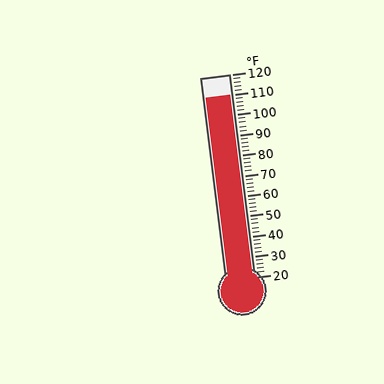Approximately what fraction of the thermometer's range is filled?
The thermometer is filled to approximately 90% of its range.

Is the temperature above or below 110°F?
The temperature is at 110°F.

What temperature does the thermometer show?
The thermometer shows approximately 110°F.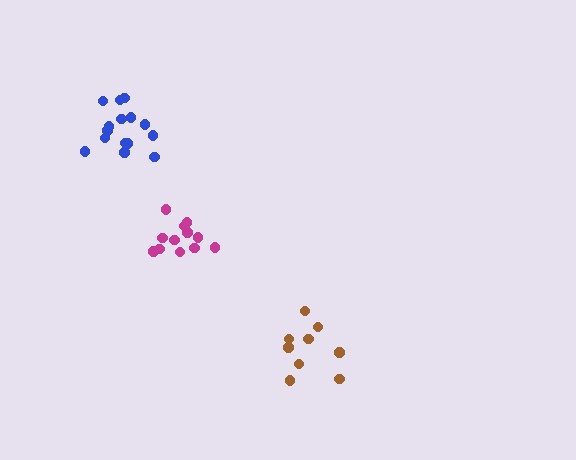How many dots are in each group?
Group 1: 15 dots, Group 2: 9 dots, Group 3: 12 dots (36 total).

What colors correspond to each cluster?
The clusters are colored: blue, brown, magenta.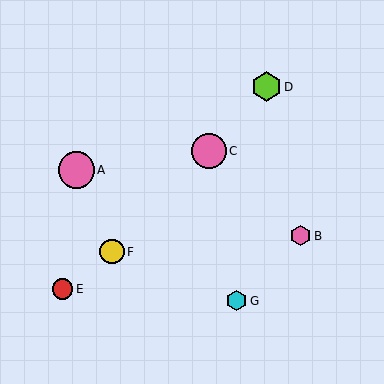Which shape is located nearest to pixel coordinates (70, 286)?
The red circle (labeled E) at (63, 289) is nearest to that location.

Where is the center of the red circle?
The center of the red circle is at (63, 289).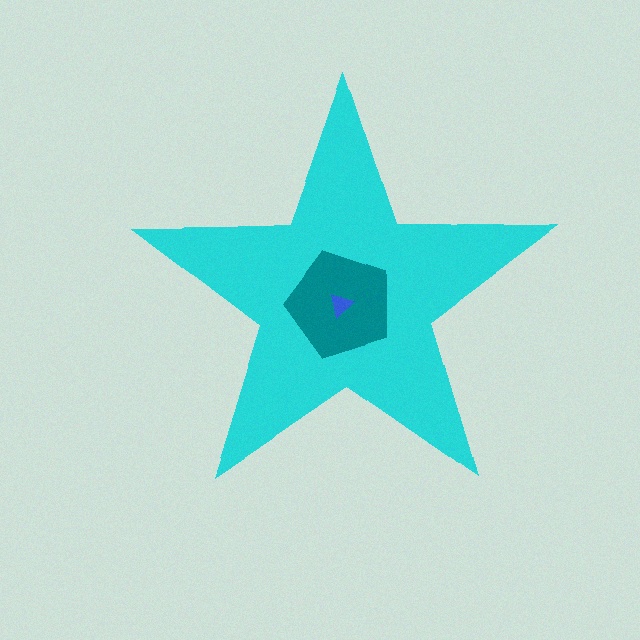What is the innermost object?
The blue triangle.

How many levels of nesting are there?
3.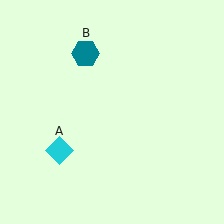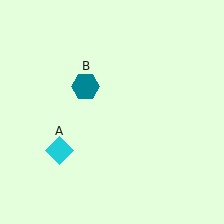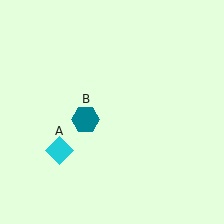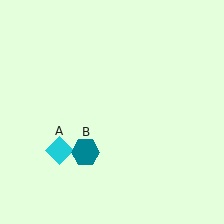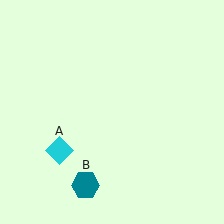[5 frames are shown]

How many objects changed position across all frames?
1 object changed position: teal hexagon (object B).